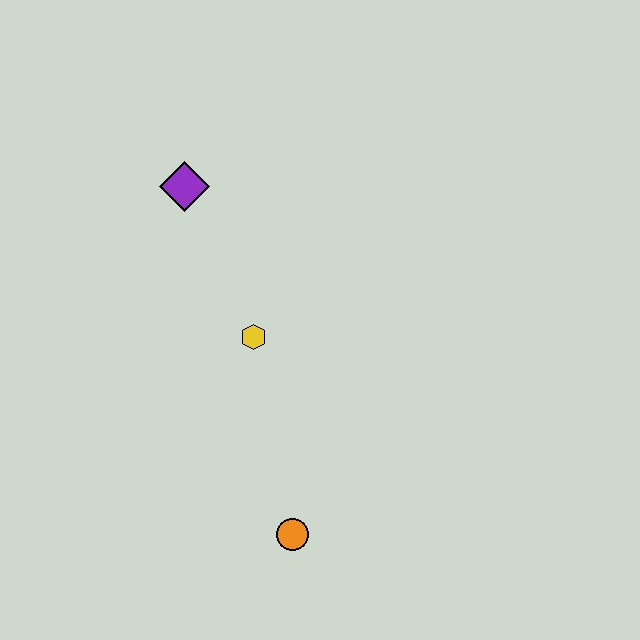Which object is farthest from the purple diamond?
The orange circle is farthest from the purple diamond.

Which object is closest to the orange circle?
The yellow hexagon is closest to the orange circle.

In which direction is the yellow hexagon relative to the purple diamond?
The yellow hexagon is below the purple diamond.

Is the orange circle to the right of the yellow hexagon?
Yes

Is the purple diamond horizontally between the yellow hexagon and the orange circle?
No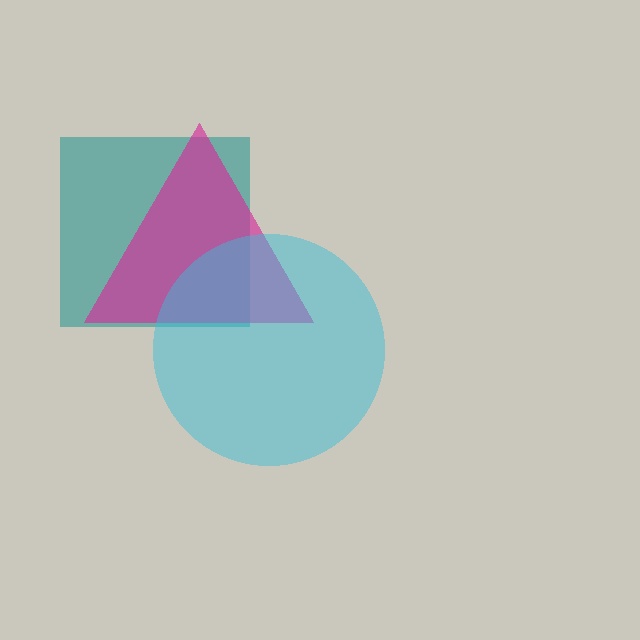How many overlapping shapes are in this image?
There are 3 overlapping shapes in the image.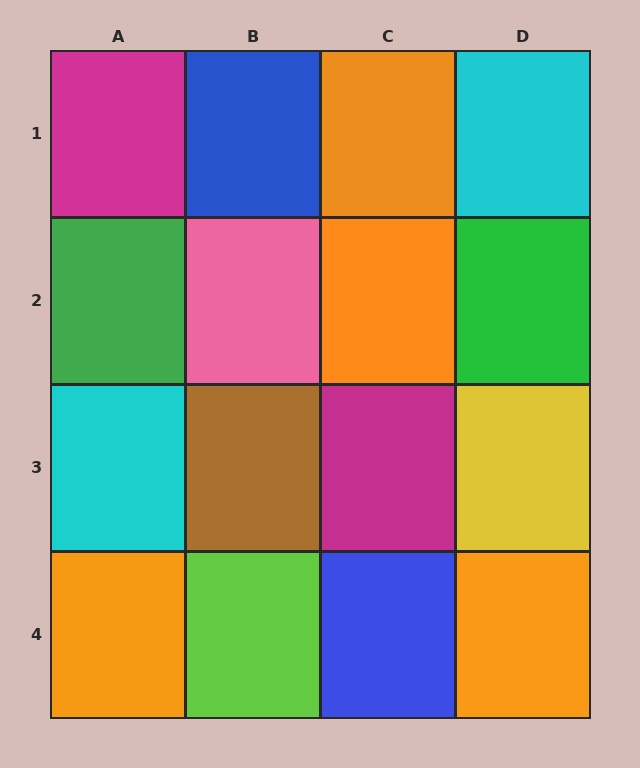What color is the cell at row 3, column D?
Yellow.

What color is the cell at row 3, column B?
Brown.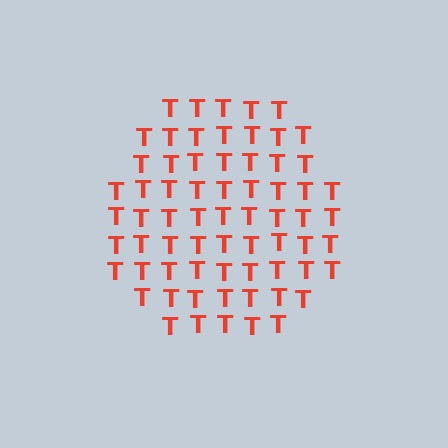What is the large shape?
The large shape is a hexagon.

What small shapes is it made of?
It is made of small letter T's.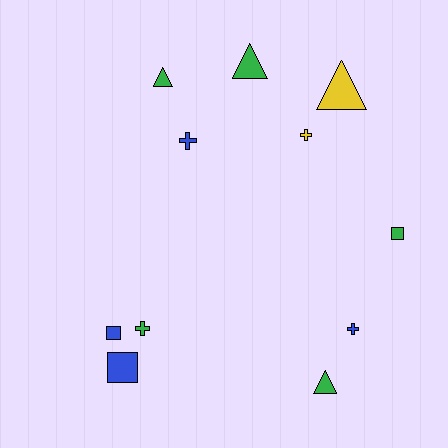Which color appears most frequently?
Green, with 5 objects.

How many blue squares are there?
There are 2 blue squares.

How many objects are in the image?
There are 11 objects.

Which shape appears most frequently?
Cross, with 4 objects.